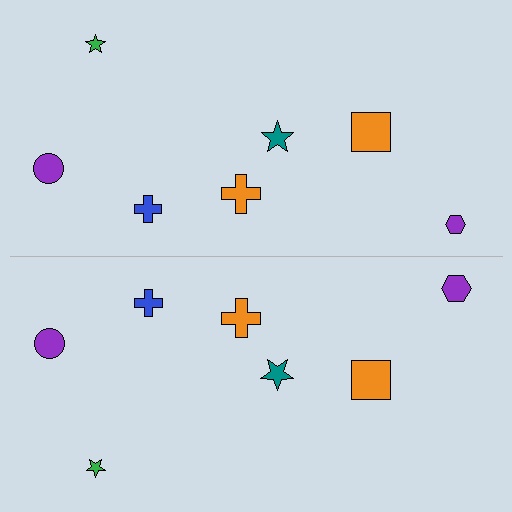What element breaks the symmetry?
The purple hexagon on the bottom side has a different size than its mirror counterpart.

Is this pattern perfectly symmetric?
No, the pattern is not perfectly symmetric. The purple hexagon on the bottom side has a different size than its mirror counterpart.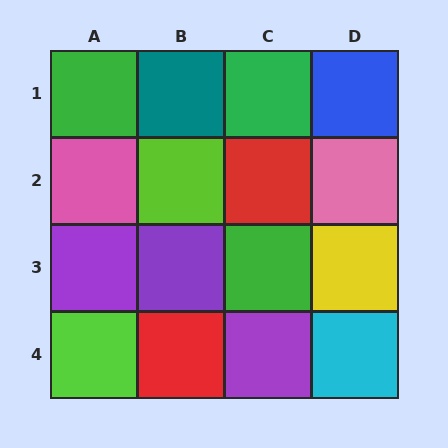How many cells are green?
3 cells are green.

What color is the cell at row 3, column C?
Green.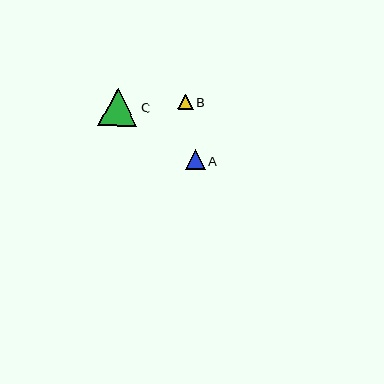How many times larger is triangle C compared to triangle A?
Triangle C is approximately 1.9 times the size of triangle A.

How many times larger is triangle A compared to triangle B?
Triangle A is approximately 1.3 times the size of triangle B.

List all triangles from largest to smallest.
From largest to smallest: C, A, B.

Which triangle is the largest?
Triangle C is the largest with a size of approximately 39 pixels.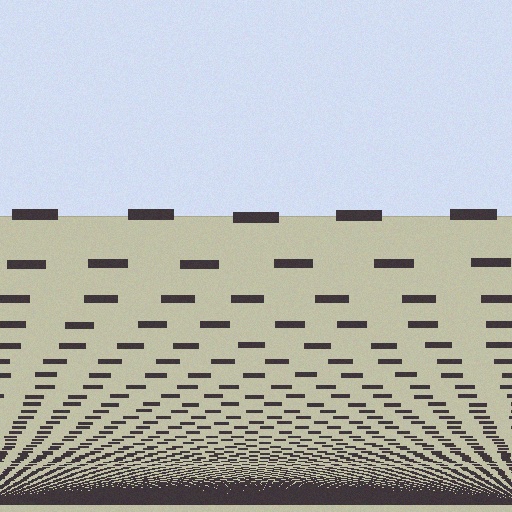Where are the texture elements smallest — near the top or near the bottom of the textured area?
Near the bottom.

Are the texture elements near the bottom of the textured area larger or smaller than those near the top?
Smaller. The gradient is inverted — elements near the bottom are smaller and denser.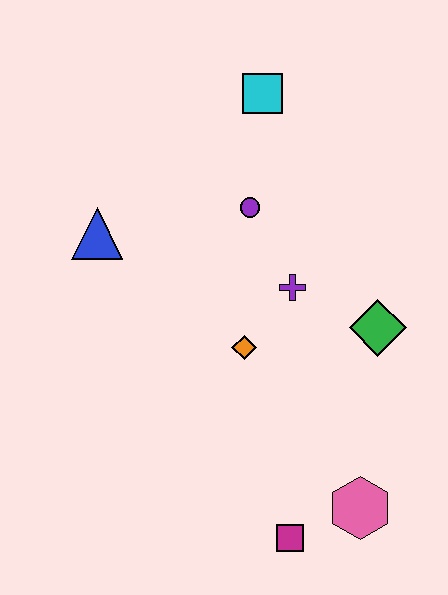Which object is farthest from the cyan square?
The magenta square is farthest from the cyan square.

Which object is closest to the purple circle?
The purple cross is closest to the purple circle.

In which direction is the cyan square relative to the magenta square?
The cyan square is above the magenta square.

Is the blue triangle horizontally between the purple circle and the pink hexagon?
No